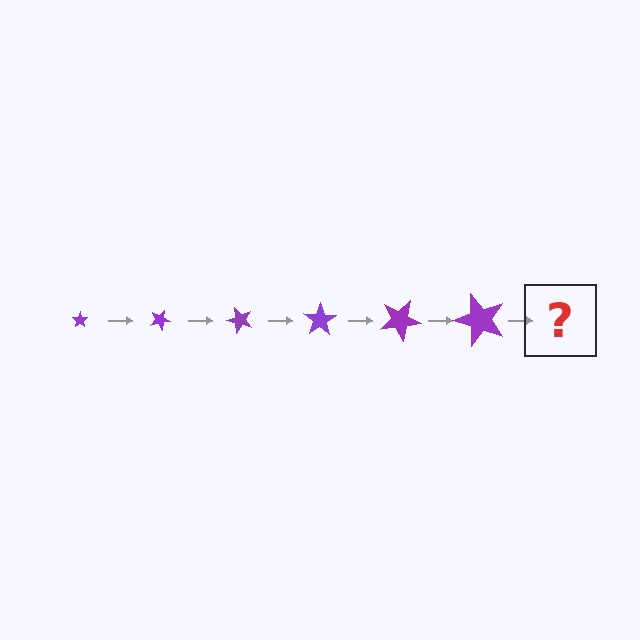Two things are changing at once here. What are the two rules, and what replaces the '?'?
The two rules are that the star grows larger each step and it rotates 25 degrees each step. The '?' should be a star, larger than the previous one and rotated 150 degrees from the start.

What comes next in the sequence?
The next element should be a star, larger than the previous one and rotated 150 degrees from the start.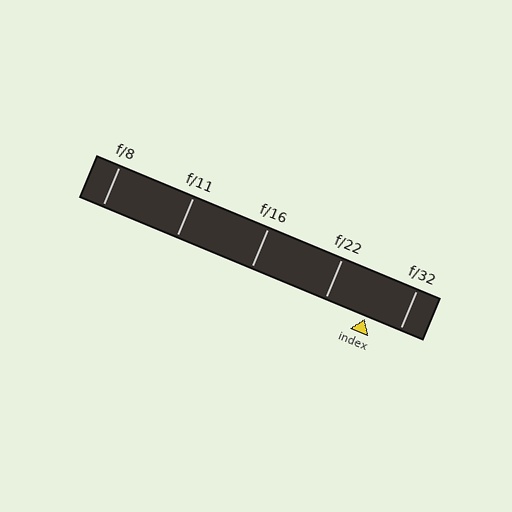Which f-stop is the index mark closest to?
The index mark is closest to f/32.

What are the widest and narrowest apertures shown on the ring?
The widest aperture shown is f/8 and the narrowest is f/32.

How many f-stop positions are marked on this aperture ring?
There are 5 f-stop positions marked.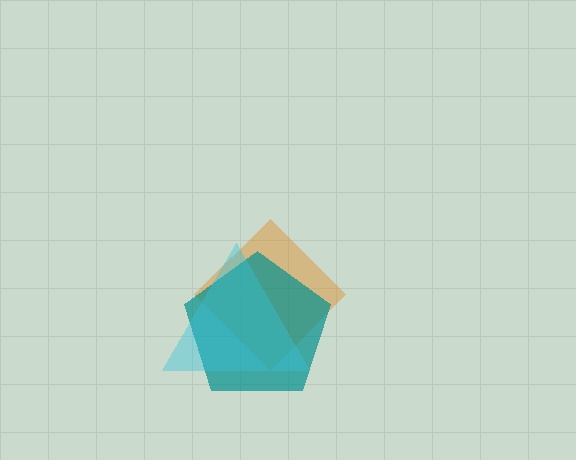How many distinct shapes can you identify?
There are 3 distinct shapes: an orange diamond, a teal pentagon, a cyan triangle.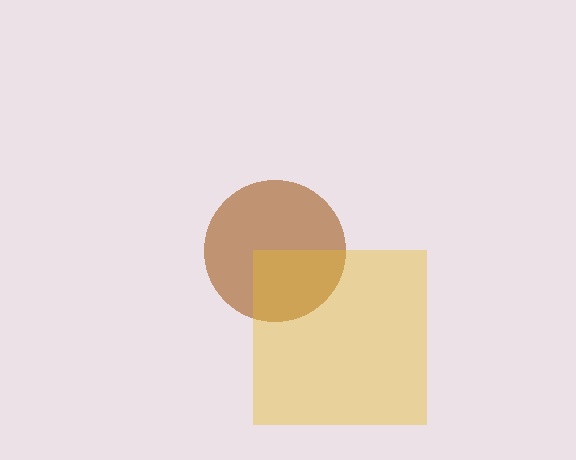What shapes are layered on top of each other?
The layered shapes are: a brown circle, a yellow square.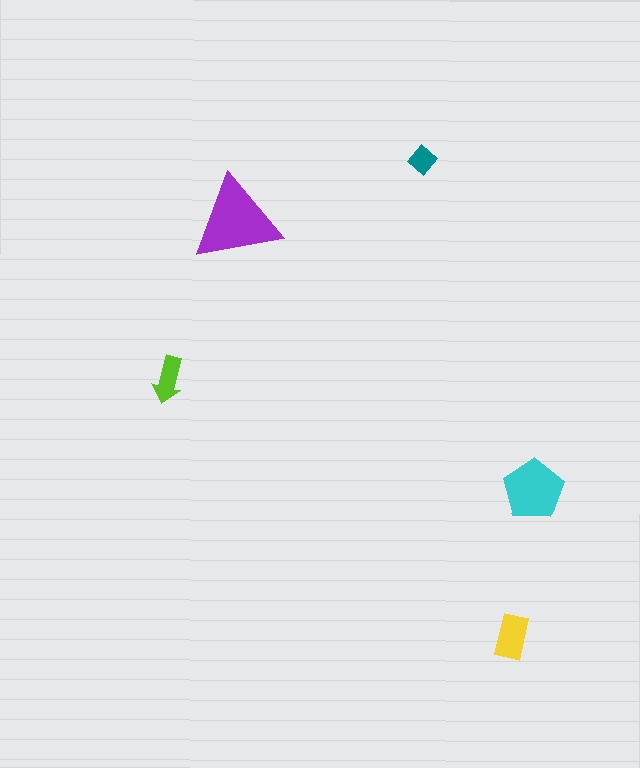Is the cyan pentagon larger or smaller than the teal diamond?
Larger.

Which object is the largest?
The purple triangle.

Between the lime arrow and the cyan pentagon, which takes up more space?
The cyan pentagon.